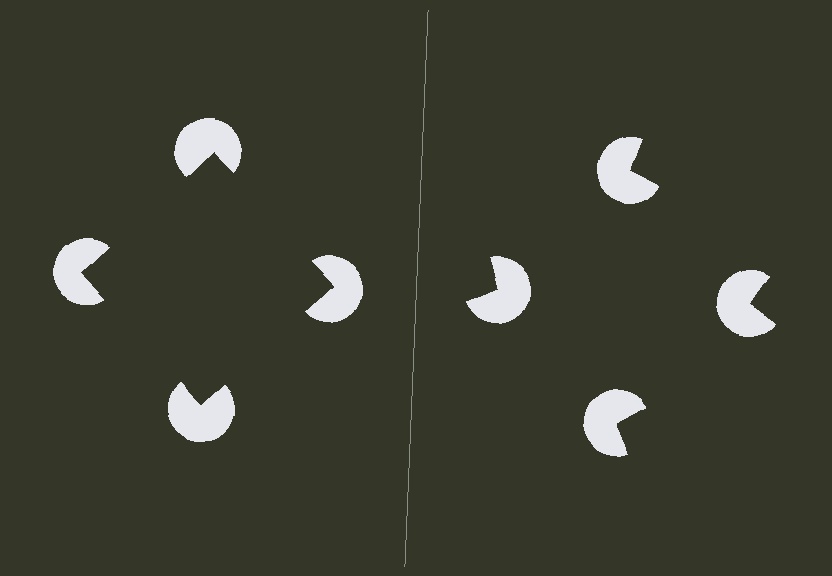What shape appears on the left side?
An illusory square.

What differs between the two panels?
The pac-man discs are positioned identically on both sides; only the wedge orientations differ. On the left they align to a square; on the right they are misaligned.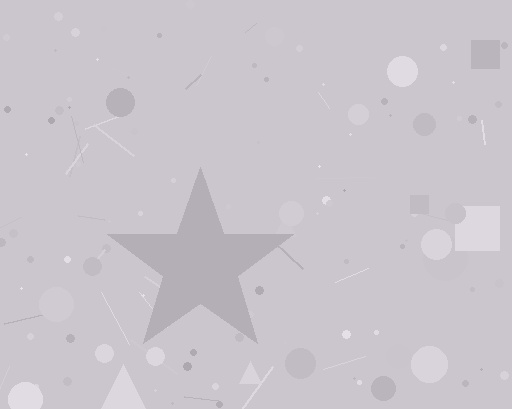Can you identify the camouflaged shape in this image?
The camouflaged shape is a star.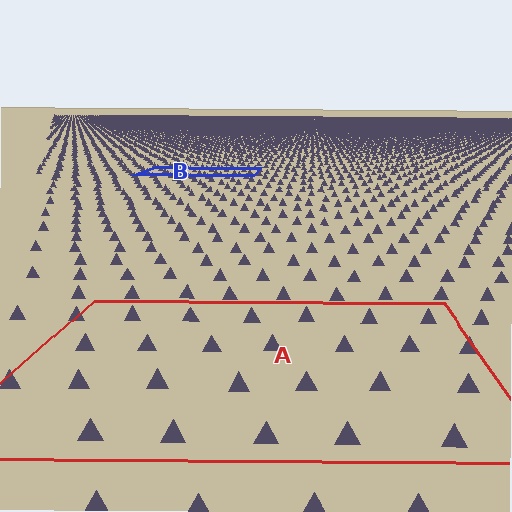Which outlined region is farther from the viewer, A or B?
Region B is farther from the viewer — the texture elements inside it appear smaller and more densely packed.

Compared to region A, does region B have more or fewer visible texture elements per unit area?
Region B has more texture elements per unit area — they are packed more densely because it is farther away.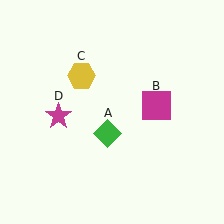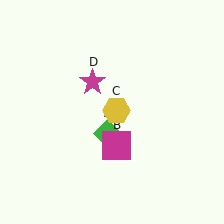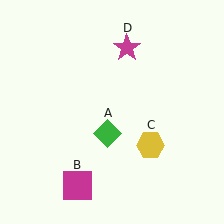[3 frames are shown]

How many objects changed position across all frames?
3 objects changed position: magenta square (object B), yellow hexagon (object C), magenta star (object D).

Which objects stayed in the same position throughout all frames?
Green diamond (object A) remained stationary.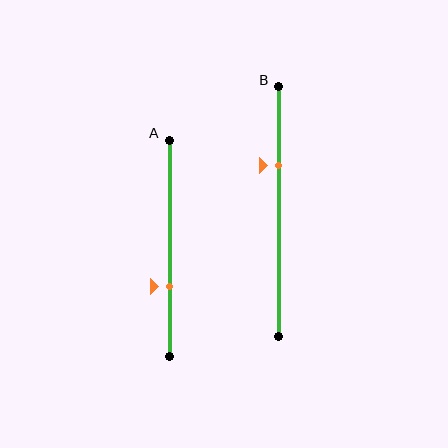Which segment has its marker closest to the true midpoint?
Segment A has its marker closest to the true midpoint.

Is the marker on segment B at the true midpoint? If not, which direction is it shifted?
No, the marker on segment B is shifted upward by about 19% of the segment length.